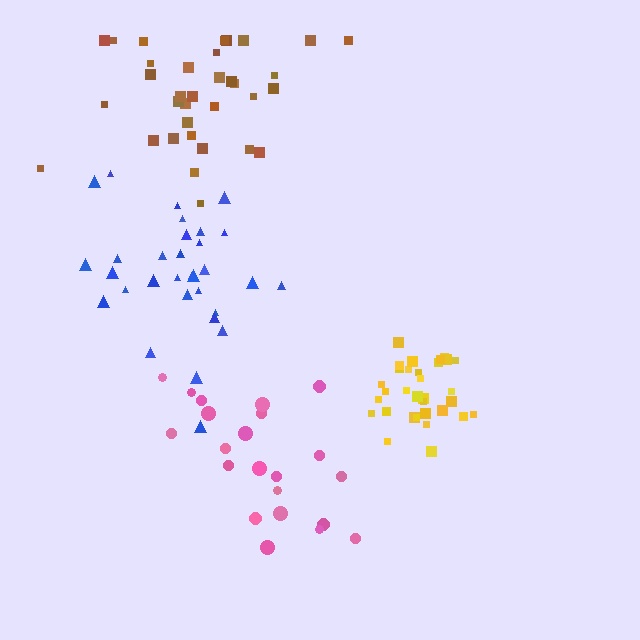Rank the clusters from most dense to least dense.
yellow, blue, brown, pink.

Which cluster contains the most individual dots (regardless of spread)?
Brown (35).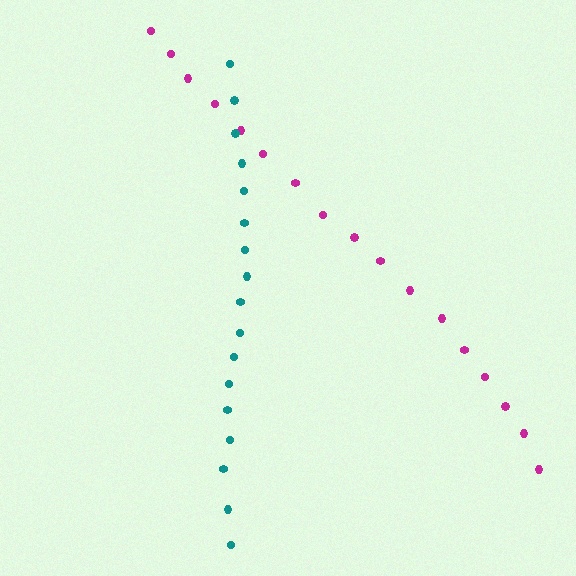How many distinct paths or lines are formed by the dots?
There are 2 distinct paths.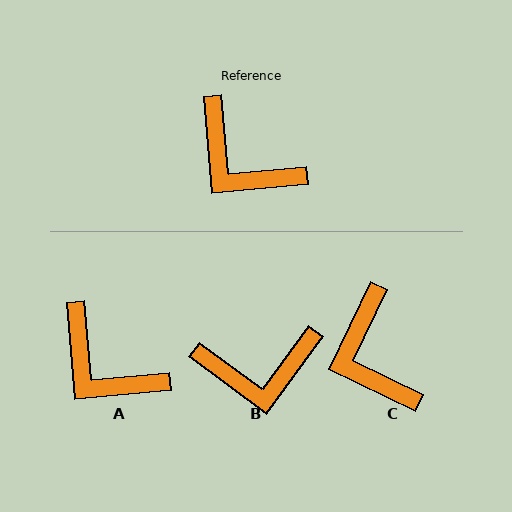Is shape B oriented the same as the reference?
No, it is off by about 49 degrees.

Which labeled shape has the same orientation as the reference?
A.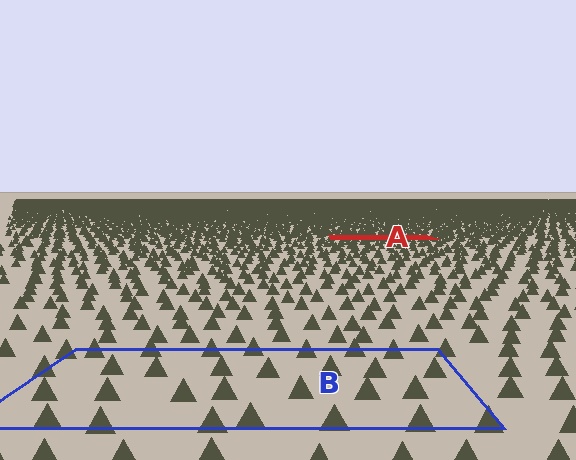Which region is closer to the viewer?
Region B is closer. The texture elements there are larger and more spread out.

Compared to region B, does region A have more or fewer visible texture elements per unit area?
Region A has more texture elements per unit area — they are packed more densely because it is farther away.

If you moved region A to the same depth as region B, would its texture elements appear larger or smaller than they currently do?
They would appear larger. At a closer depth, the same texture elements are projected at a bigger on-screen size.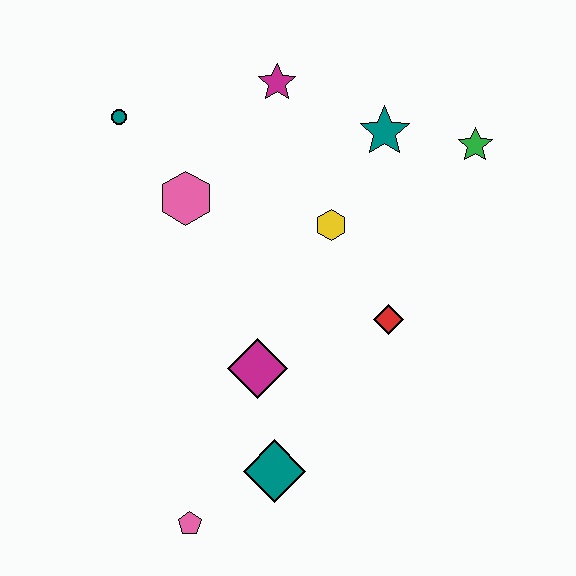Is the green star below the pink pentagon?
No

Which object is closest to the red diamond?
The yellow hexagon is closest to the red diamond.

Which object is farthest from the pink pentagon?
The green star is farthest from the pink pentagon.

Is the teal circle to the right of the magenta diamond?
No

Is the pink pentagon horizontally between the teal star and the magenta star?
No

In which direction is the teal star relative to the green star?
The teal star is to the left of the green star.